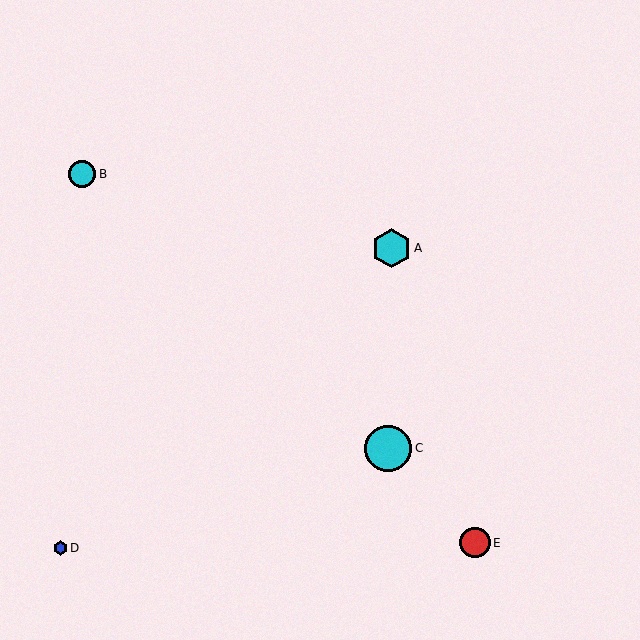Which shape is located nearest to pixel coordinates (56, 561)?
The blue hexagon (labeled D) at (60, 548) is nearest to that location.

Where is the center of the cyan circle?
The center of the cyan circle is at (388, 448).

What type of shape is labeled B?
Shape B is a cyan circle.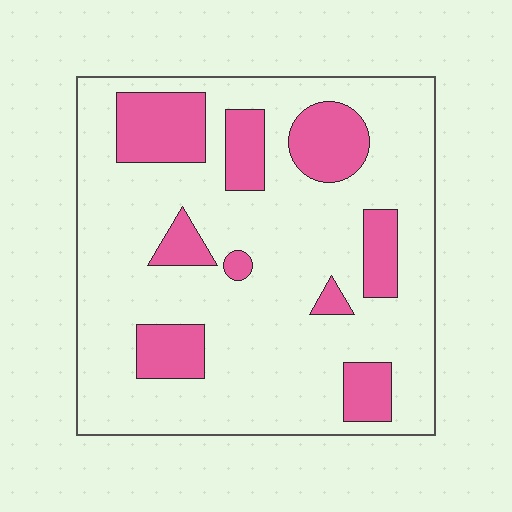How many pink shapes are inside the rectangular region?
9.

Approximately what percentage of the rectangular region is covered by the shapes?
Approximately 20%.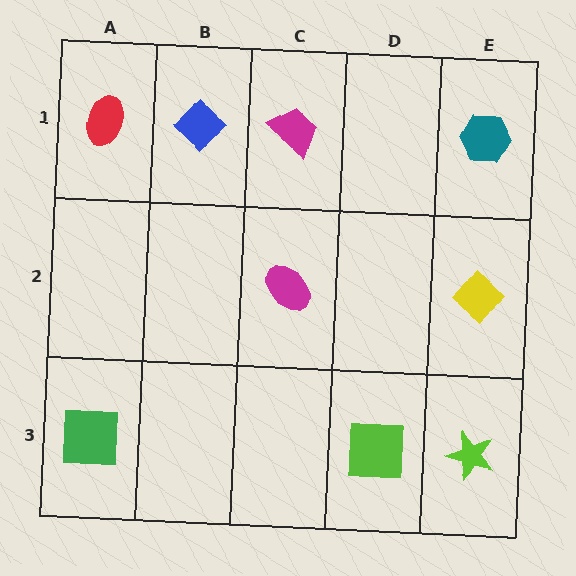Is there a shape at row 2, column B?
No, that cell is empty.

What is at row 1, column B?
A blue diamond.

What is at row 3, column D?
A lime square.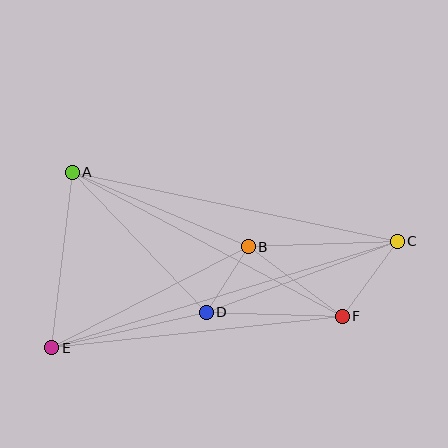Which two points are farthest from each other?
Points C and E are farthest from each other.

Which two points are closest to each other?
Points B and D are closest to each other.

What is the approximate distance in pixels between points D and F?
The distance between D and F is approximately 136 pixels.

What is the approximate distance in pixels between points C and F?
The distance between C and F is approximately 93 pixels.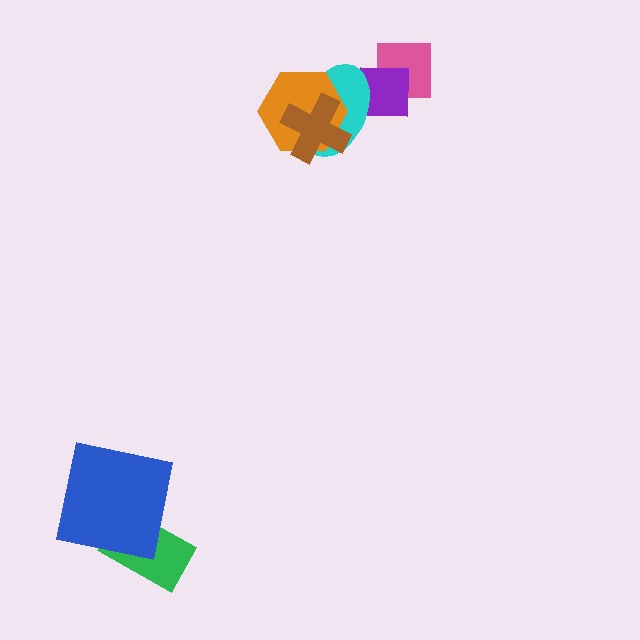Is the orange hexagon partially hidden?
Yes, it is partially covered by another shape.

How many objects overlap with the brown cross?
2 objects overlap with the brown cross.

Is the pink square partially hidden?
Yes, it is partially covered by another shape.